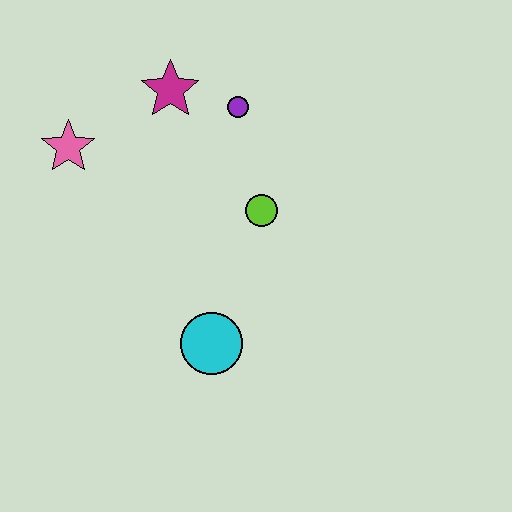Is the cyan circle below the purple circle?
Yes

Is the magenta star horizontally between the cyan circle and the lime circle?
No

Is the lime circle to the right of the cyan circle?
Yes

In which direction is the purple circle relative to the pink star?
The purple circle is to the right of the pink star.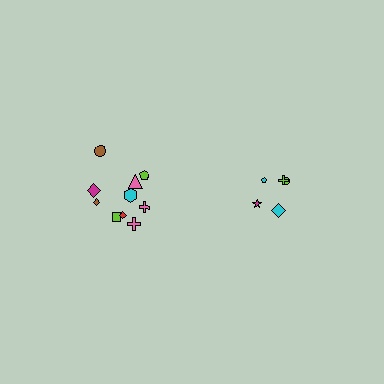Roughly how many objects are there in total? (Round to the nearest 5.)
Roughly 15 objects in total.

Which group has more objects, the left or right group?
The left group.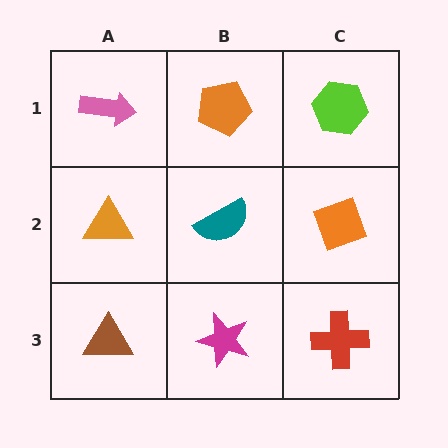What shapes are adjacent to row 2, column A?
A pink arrow (row 1, column A), a brown triangle (row 3, column A), a teal semicircle (row 2, column B).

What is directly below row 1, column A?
An orange triangle.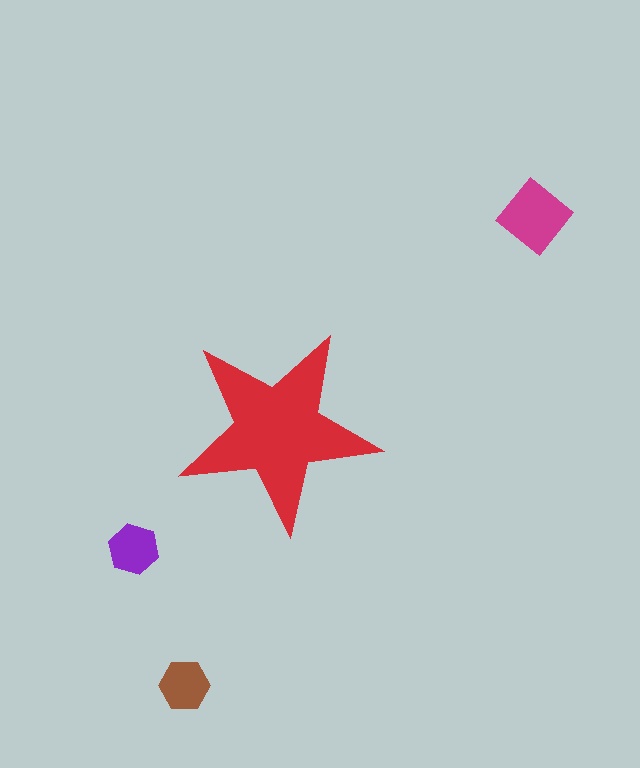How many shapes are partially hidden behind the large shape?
0 shapes are partially hidden.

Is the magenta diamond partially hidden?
No, the magenta diamond is fully visible.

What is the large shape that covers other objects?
A red star.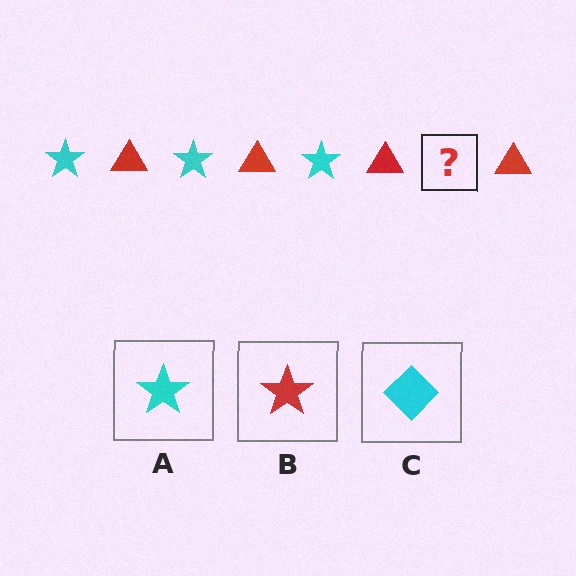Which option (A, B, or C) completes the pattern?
A.